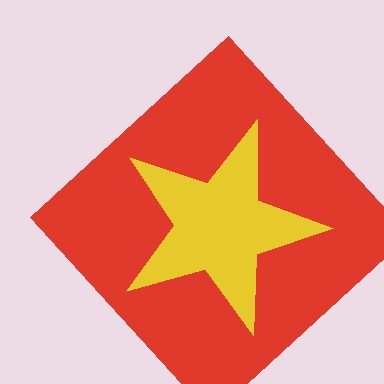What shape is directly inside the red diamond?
The yellow star.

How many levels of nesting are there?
2.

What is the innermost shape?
The yellow star.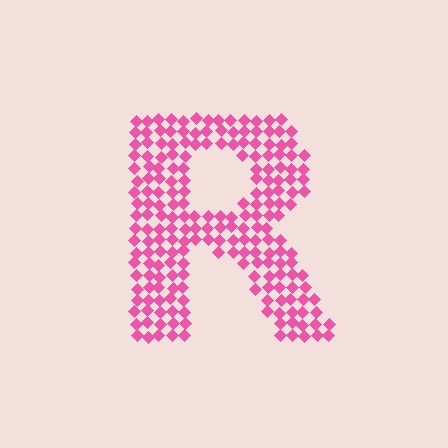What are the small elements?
The small elements are diamonds.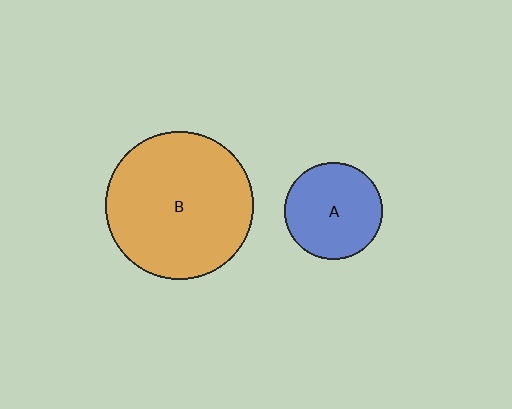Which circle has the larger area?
Circle B (orange).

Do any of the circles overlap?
No, none of the circles overlap.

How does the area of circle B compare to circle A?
Approximately 2.3 times.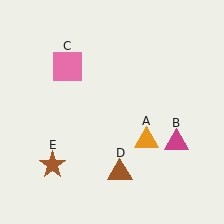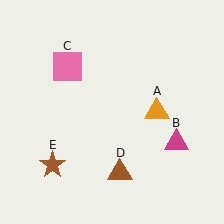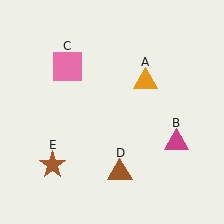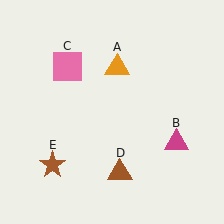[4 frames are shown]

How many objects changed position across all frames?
1 object changed position: orange triangle (object A).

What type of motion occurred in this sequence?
The orange triangle (object A) rotated counterclockwise around the center of the scene.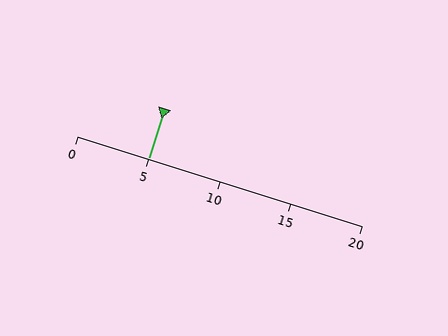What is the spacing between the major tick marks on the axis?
The major ticks are spaced 5 apart.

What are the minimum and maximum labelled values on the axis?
The axis runs from 0 to 20.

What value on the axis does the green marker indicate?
The marker indicates approximately 5.